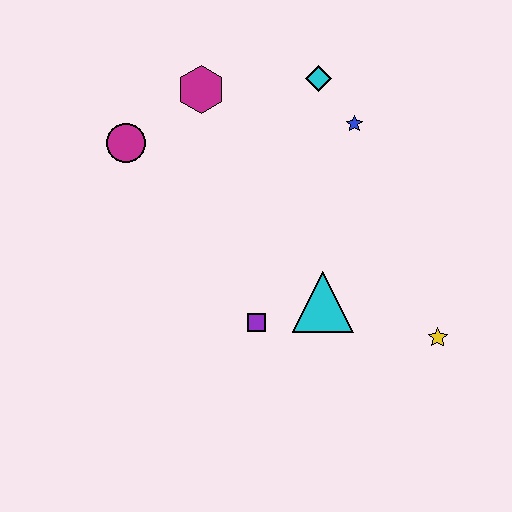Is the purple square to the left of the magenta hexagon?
No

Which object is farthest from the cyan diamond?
The yellow star is farthest from the cyan diamond.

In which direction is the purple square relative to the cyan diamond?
The purple square is below the cyan diamond.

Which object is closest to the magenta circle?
The magenta hexagon is closest to the magenta circle.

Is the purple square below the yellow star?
No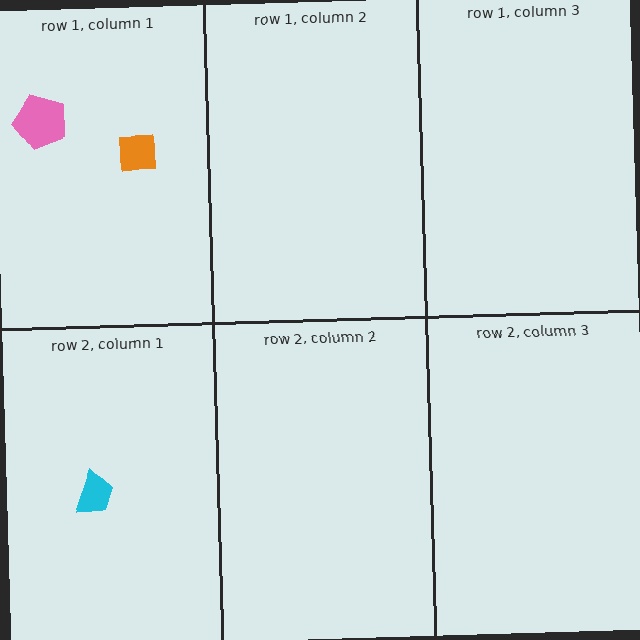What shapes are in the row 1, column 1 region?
The orange square, the pink pentagon.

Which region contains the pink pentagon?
The row 1, column 1 region.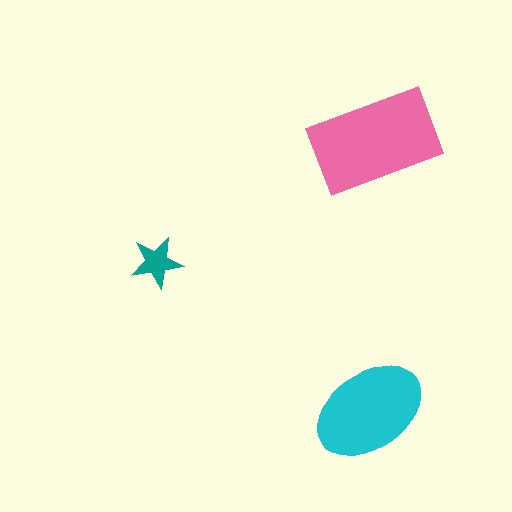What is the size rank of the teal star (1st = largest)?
3rd.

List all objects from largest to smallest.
The pink rectangle, the cyan ellipse, the teal star.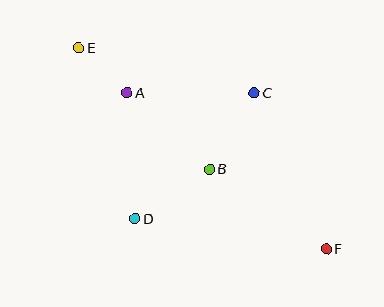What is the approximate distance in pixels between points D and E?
The distance between D and E is approximately 180 pixels.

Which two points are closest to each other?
Points A and E are closest to each other.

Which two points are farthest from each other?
Points E and F are farthest from each other.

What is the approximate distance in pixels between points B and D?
The distance between B and D is approximately 89 pixels.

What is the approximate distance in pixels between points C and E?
The distance between C and E is approximately 181 pixels.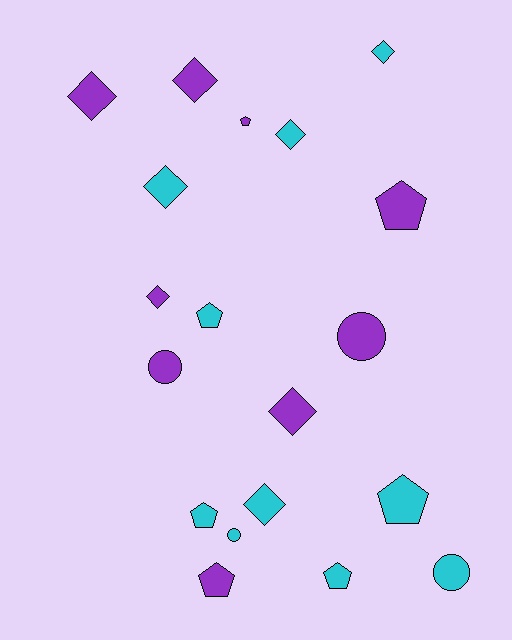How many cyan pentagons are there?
There are 4 cyan pentagons.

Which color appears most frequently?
Cyan, with 10 objects.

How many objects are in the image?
There are 19 objects.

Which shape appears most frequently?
Diamond, with 8 objects.